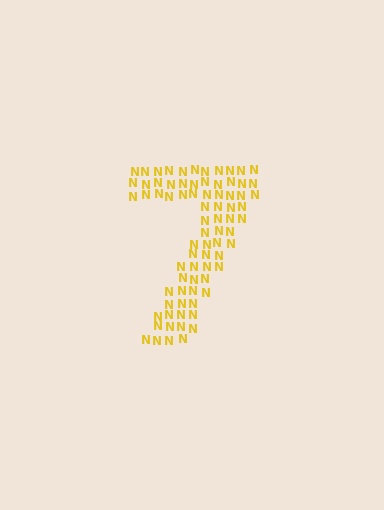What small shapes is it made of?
It is made of small letter N's.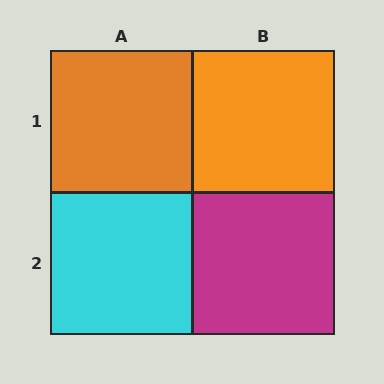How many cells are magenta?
1 cell is magenta.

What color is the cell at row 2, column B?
Magenta.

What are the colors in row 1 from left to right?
Orange, orange.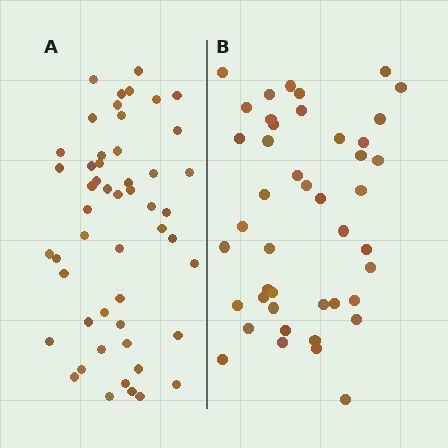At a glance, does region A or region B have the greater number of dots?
Region A (the left region) has more dots.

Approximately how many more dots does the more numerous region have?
Region A has roughly 8 or so more dots than region B.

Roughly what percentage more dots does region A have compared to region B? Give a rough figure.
About 15% more.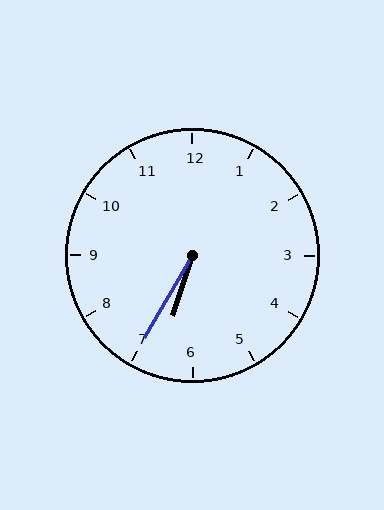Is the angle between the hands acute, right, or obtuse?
It is acute.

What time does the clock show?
6:35.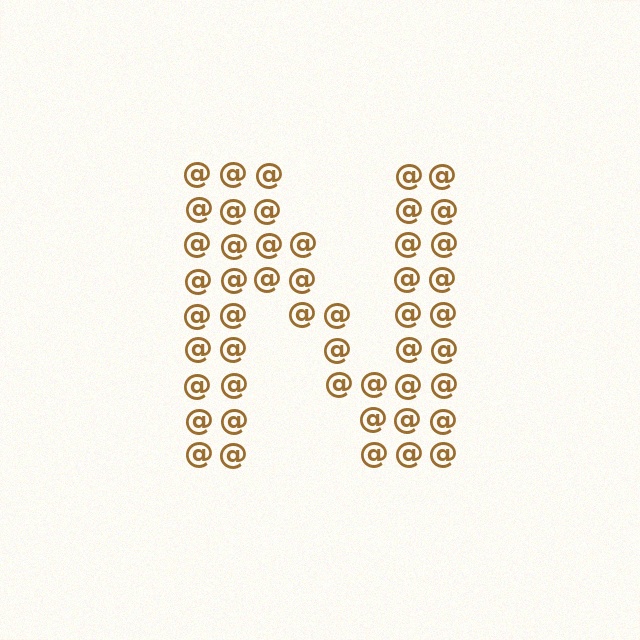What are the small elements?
The small elements are at signs.